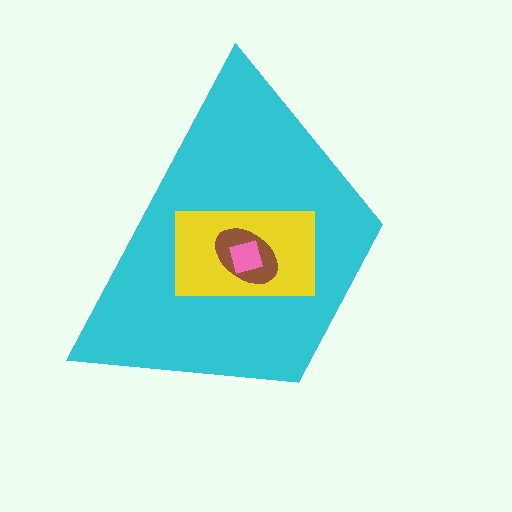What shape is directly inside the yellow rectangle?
The brown ellipse.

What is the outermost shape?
The cyan trapezoid.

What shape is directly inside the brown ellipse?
The pink diamond.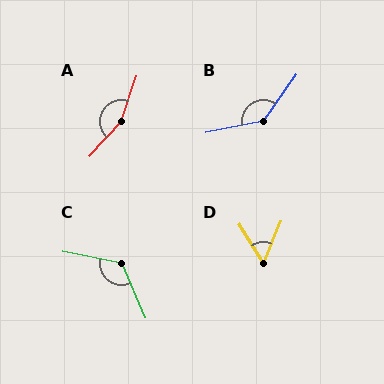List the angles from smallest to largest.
D (54°), C (124°), B (136°), A (157°).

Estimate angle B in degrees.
Approximately 136 degrees.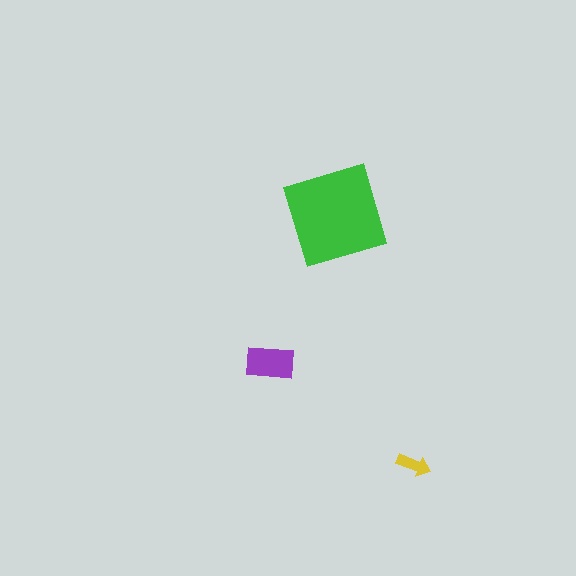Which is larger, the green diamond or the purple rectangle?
The green diamond.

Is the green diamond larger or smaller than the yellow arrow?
Larger.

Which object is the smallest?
The yellow arrow.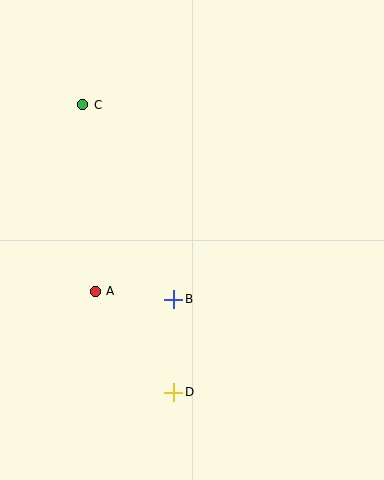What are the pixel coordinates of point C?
Point C is at (83, 105).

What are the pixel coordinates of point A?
Point A is at (95, 291).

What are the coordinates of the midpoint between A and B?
The midpoint between A and B is at (135, 295).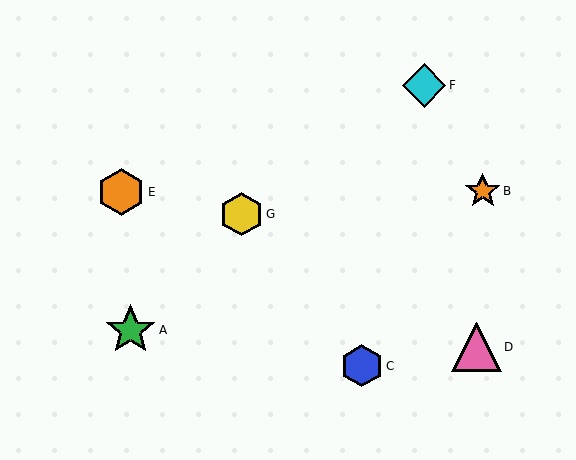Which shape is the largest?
The green star (labeled A) is the largest.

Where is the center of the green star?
The center of the green star is at (130, 330).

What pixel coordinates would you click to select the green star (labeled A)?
Click at (130, 330) to select the green star A.